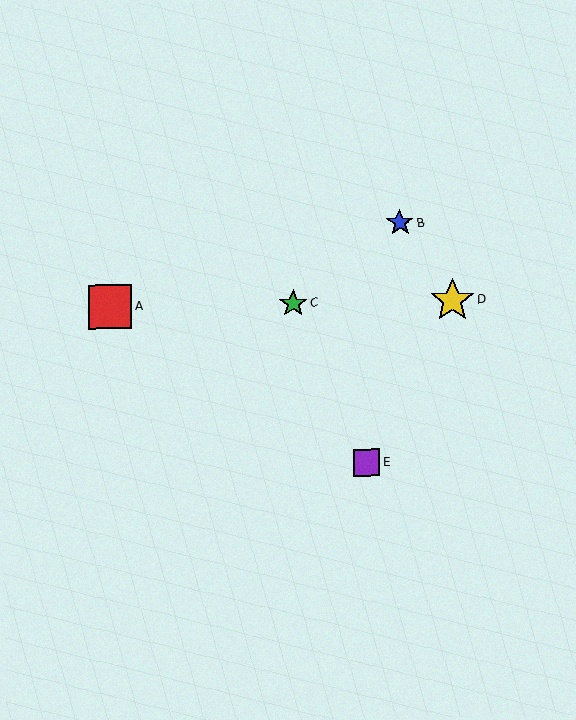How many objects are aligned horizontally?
3 objects (A, C, D) are aligned horizontally.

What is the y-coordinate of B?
Object B is at y≈223.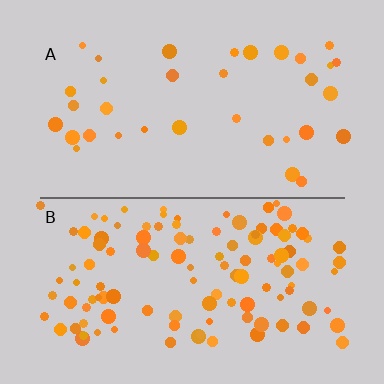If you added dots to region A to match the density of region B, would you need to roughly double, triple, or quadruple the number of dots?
Approximately triple.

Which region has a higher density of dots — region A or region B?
B (the bottom).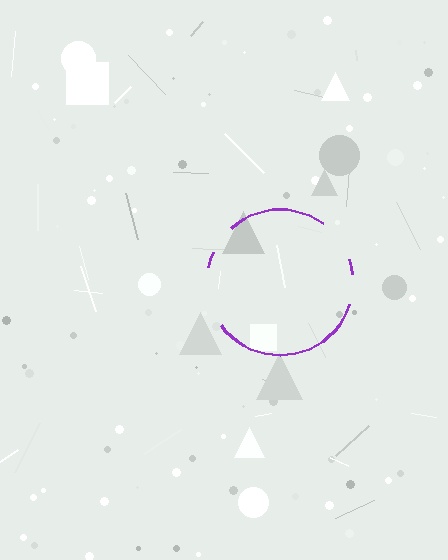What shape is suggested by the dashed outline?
The dashed outline suggests a circle.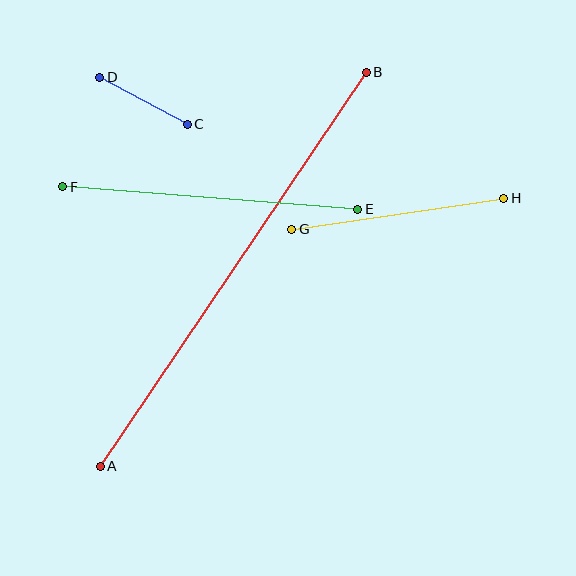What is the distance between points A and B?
The distance is approximately 475 pixels.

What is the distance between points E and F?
The distance is approximately 296 pixels.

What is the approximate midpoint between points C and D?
The midpoint is at approximately (143, 101) pixels.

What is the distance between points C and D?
The distance is approximately 100 pixels.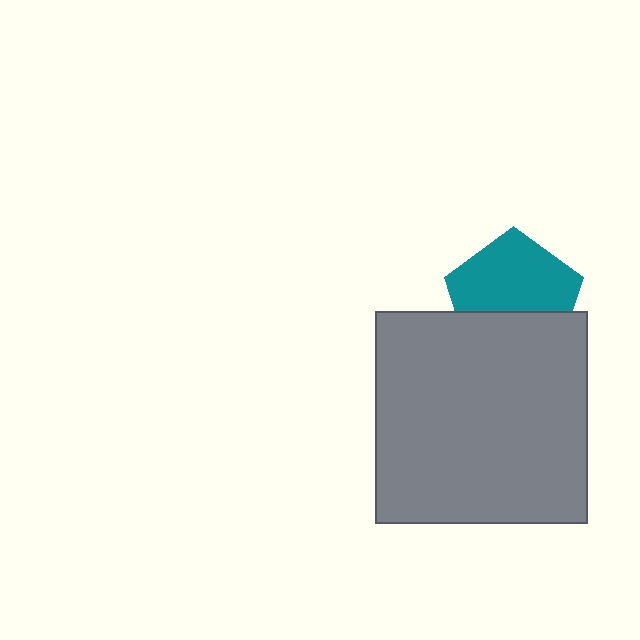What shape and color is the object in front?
The object in front is a gray square.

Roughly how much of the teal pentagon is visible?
About half of it is visible (roughly 62%).